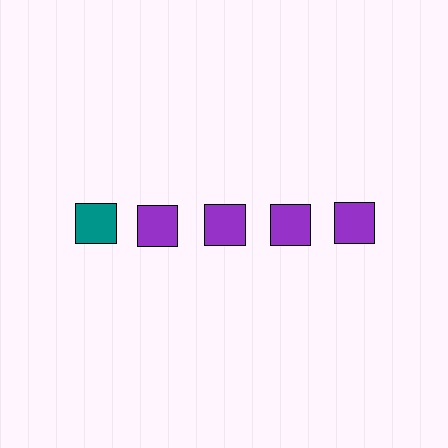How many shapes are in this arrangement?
There are 5 shapes arranged in a grid pattern.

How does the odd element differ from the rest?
It has a different color: teal instead of purple.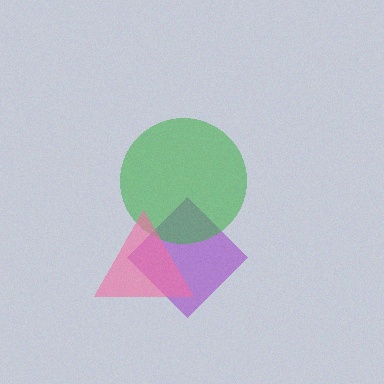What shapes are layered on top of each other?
The layered shapes are: a purple diamond, a green circle, a pink triangle.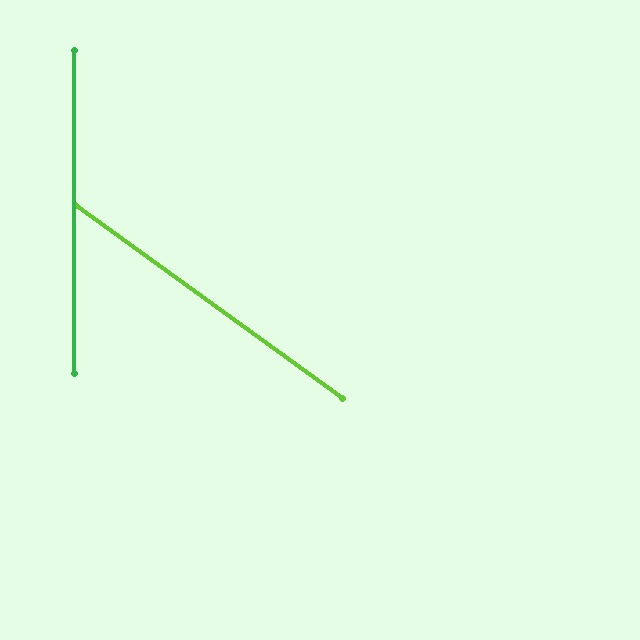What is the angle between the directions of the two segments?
Approximately 54 degrees.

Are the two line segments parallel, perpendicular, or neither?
Neither parallel nor perpendicular — they differ by about 54°.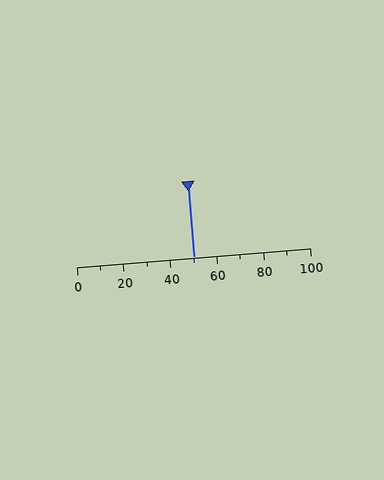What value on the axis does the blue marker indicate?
The marker indicates approximately 50.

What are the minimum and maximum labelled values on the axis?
The axis runs from 0 to 100.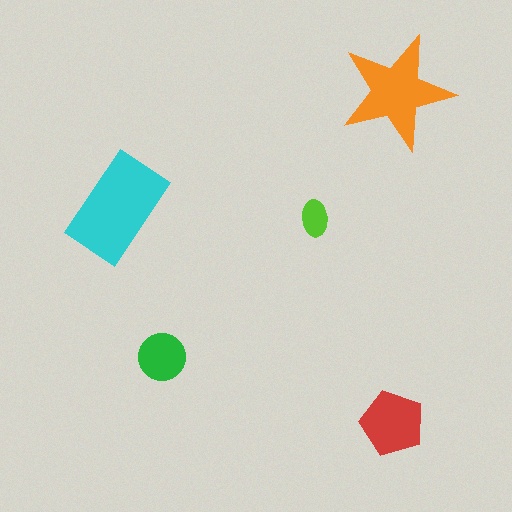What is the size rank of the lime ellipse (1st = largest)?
5th.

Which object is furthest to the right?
The orange star is rightmost.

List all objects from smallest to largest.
The lime ellipse, the green circle, the red pentagon, the orange star, the cyan rectangle.